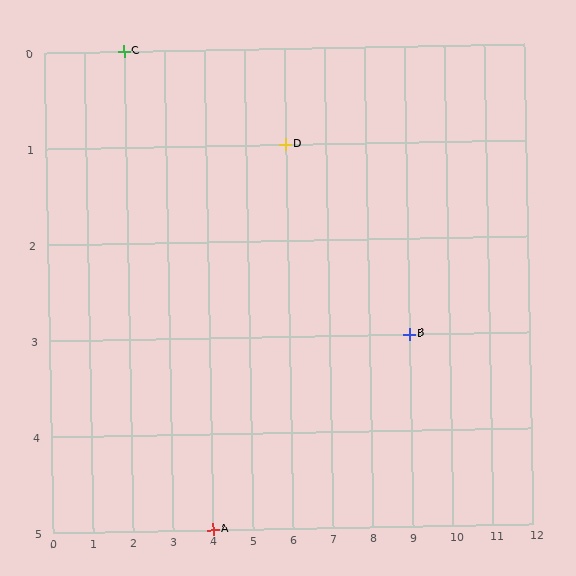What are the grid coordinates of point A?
Point A is at grid coordinates (4, 5).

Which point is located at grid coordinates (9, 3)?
Point B is at (9, 3).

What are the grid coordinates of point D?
Point D is at grid coordinates (6, 1).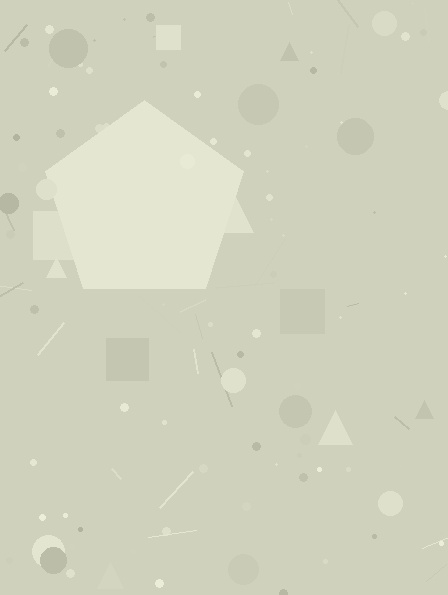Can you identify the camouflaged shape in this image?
The camouflaged shape is a pentagon.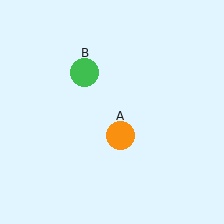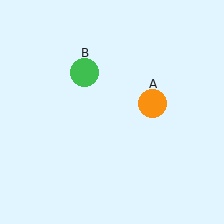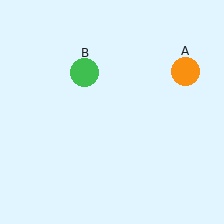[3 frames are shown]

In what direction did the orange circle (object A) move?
The orange circle (object A) moved up and to the right.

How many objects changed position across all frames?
1 object changed position: orange circle (object A).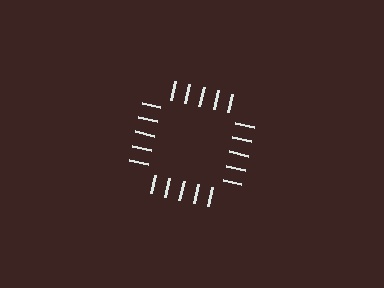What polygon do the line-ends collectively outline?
An illusory square — the line segments terminate on its edges but no continuous stroke is drawn.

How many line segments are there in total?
20 — 5 along each of the 4 edges.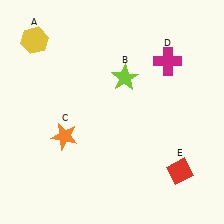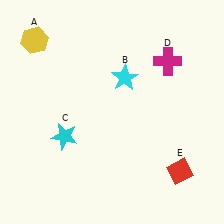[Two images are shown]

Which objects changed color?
B changed from lime to cyan. C changed from orange to cyan.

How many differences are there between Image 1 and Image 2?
There are 2 differences between the two images.